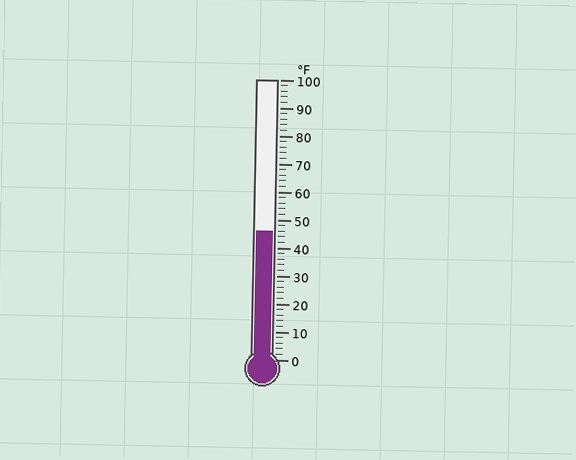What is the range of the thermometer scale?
The thermometer scale ranges from 0°F to 100°F.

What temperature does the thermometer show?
The thermometer shows approximately 46°F.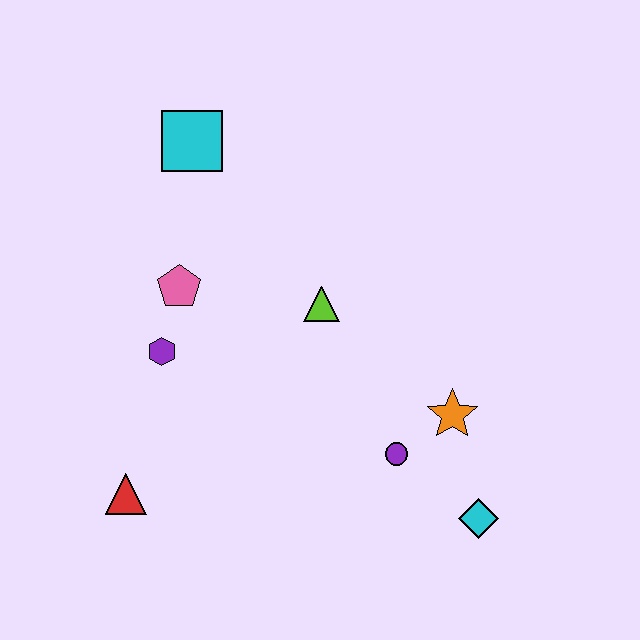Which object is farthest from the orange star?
The cyan square is farthest from the orange star.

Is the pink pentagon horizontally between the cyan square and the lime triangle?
No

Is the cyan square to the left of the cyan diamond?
Yes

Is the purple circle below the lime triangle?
Yes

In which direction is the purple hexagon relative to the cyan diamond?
The purple hexagon is to the left of the cyan diamond.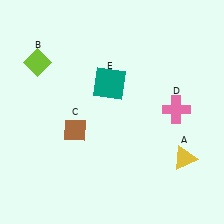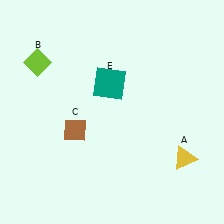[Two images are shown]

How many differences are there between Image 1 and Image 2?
There is 1 difference between the two images.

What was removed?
The pink cross (D) was removed in Image 2.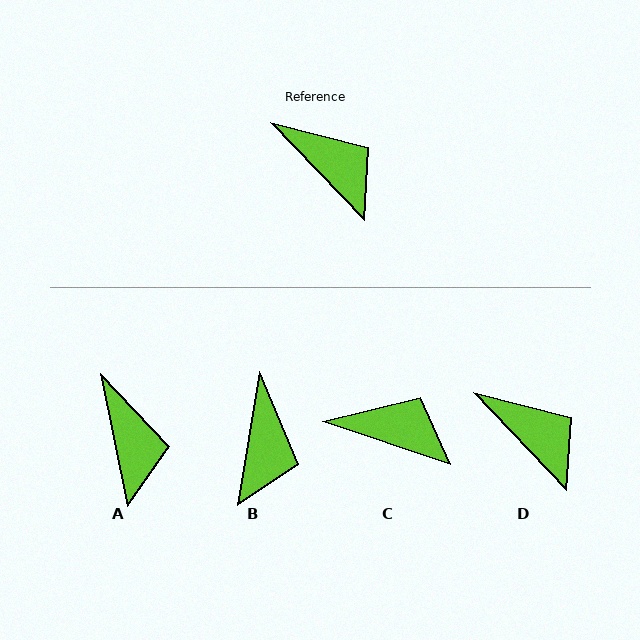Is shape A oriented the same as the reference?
No, it is off by about 32 degrees.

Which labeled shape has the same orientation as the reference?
D.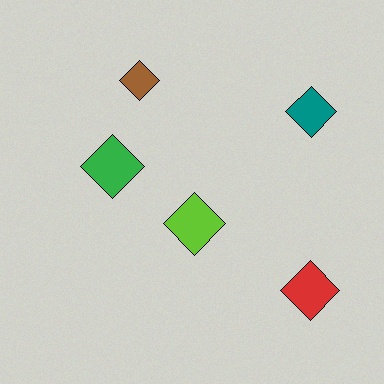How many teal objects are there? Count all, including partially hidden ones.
There is 1 teal object.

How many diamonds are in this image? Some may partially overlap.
There are 5 diamonds.